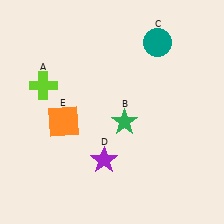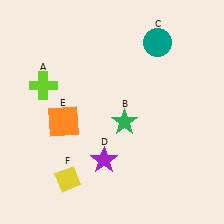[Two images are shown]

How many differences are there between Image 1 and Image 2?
There is 1 difference between the two images.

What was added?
A yellow diamond (F) was added in Image 2.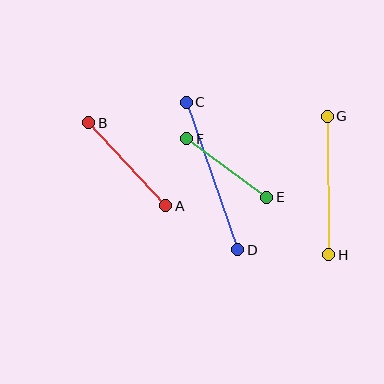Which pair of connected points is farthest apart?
Points C and D are farthest apart.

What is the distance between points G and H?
The distance is approximately 139 pixels.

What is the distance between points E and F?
The distance is approximately 99 pixels.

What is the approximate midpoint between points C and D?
The midpoint is at approximately (212, 176) pixels.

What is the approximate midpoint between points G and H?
The midpoint is at approximately (328, 186) pixels.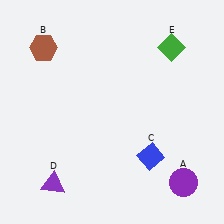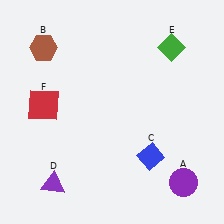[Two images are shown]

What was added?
A red square (F) was added in Image 2.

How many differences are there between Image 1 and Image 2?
There is 1 difference between the two images.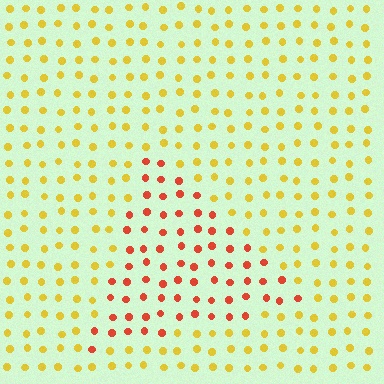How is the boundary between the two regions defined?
The boundary is defined purely by a slight shift in hue (about 45 degrees). Spacing, size, and orientation are identical on both sides.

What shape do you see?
I see a triangle.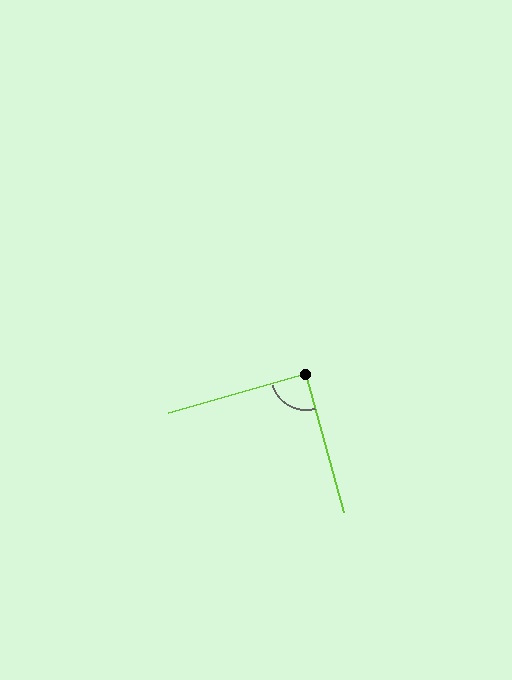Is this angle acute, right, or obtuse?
It is approximately a right angle.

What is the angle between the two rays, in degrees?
Approximately 89 degrees.